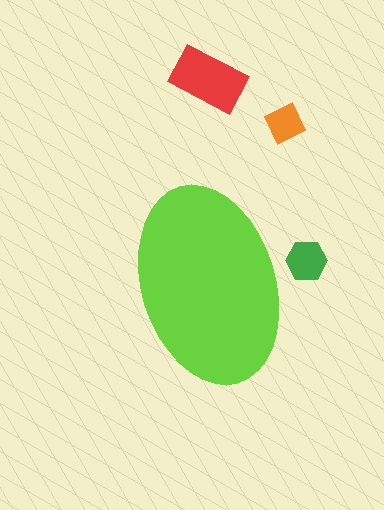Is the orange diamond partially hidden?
No, the orange diamond is fully visible.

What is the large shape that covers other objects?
A lime ellipse.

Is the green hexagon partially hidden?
Yes, the green hexagon is partially hidden behind the lime ellipse.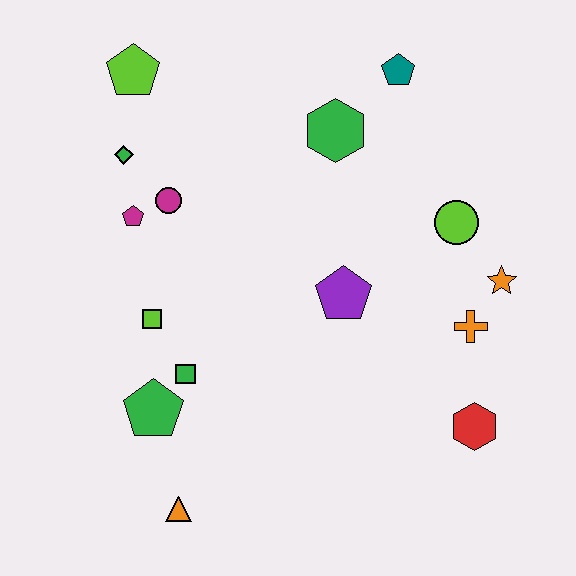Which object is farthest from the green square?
The teal pentagon is farthest from the green square.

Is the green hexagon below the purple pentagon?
No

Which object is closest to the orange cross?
The orange star is closest to the orange cross.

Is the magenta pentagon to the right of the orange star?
No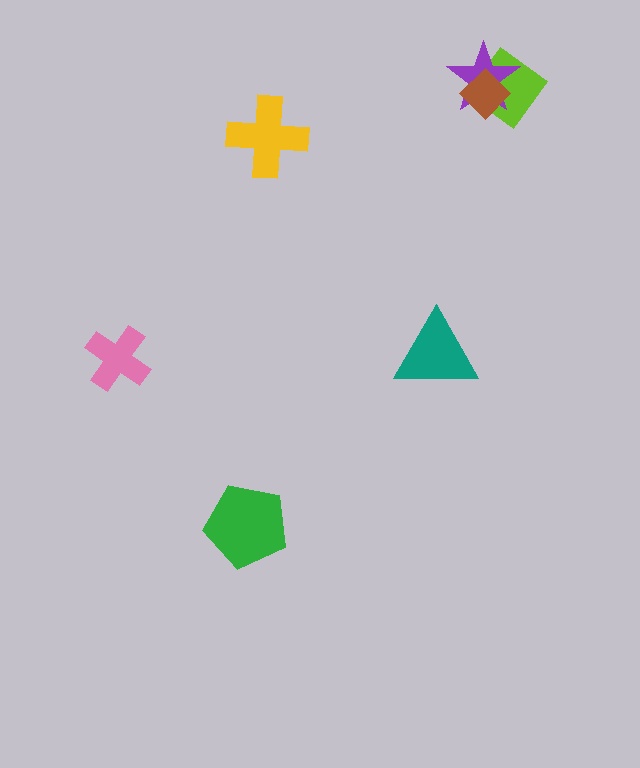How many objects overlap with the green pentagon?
0 objects overlap with the green pentagon.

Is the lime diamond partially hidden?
Yes, it is partially covered by another shape.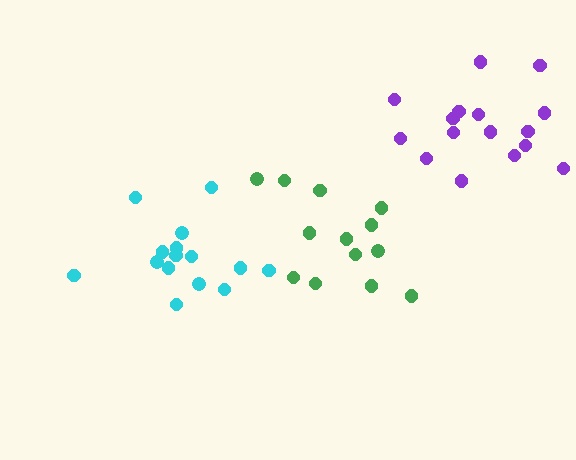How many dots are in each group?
Group 1: 13 dots, Group 2: 15 dots, Group 3: 16 dots (44 total).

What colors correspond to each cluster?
The clusters are colored: green, cyan, purple.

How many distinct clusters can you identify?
There are 3 distinct clusters.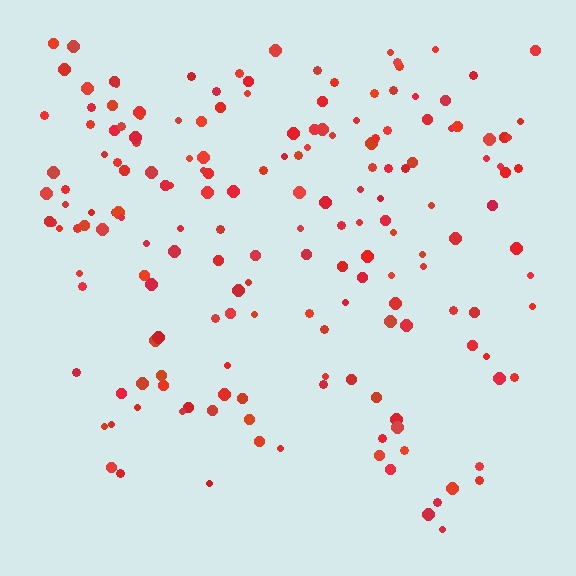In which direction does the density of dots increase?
From bottom to top, with the top side densest.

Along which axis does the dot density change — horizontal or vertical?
Vertical.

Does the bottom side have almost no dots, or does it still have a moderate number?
Still a moderate number, just noticeably fewer than the top.